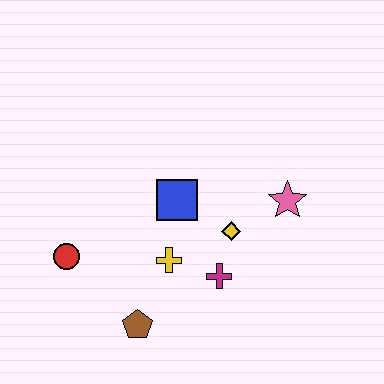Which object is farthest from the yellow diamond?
The red circle is farthest from the yellow diamond.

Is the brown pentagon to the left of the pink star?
Yes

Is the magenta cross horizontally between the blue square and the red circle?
No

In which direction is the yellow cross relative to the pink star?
The yellow cross is to the left of the pink star.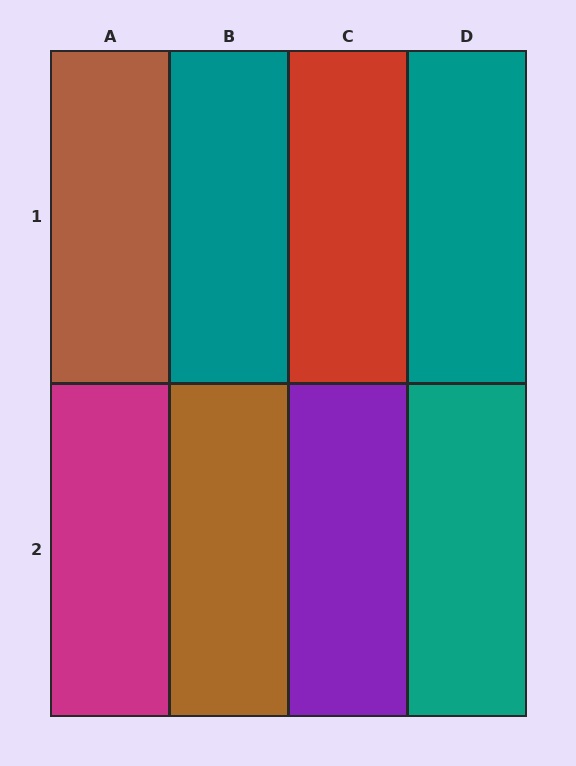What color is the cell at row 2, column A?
Magenta.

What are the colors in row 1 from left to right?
Brown, teal, red, teal.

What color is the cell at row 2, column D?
Teal.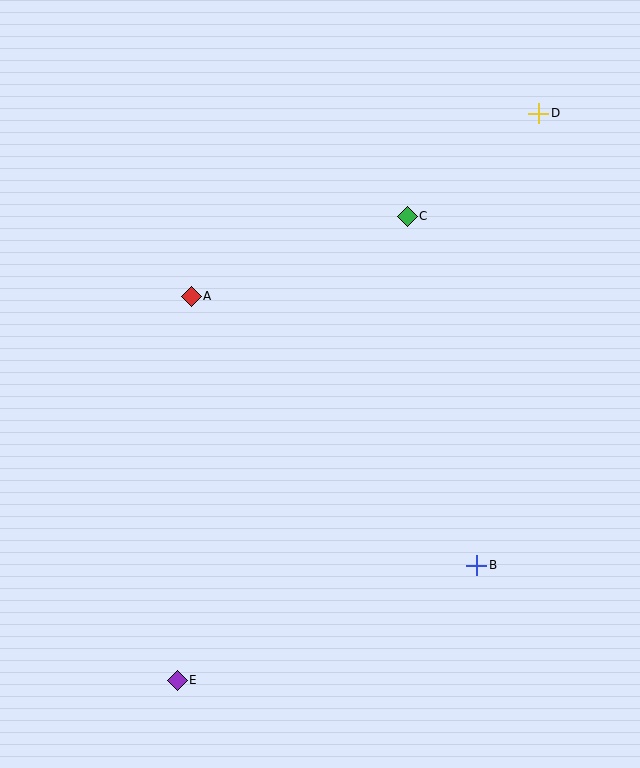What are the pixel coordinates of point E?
Point E is at (177, 680).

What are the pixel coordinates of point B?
Point B is at (477, 565).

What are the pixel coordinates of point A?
Point A is at (191, 296).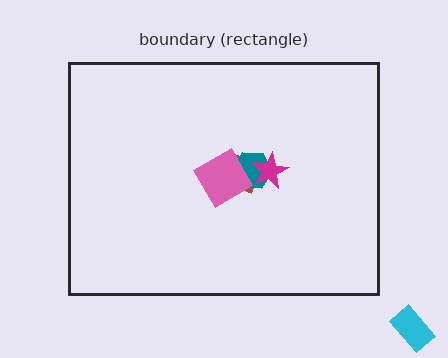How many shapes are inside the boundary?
4 inside, 1 outside.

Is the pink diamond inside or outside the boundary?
Inside.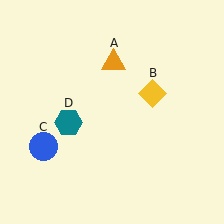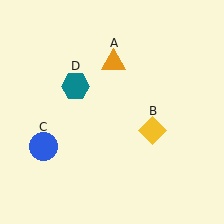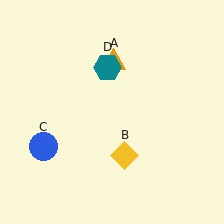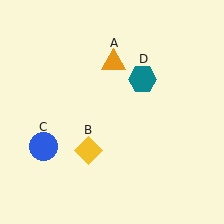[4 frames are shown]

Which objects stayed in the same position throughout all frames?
Orange triangle (object A) and blue circle (object C) remained stationary.